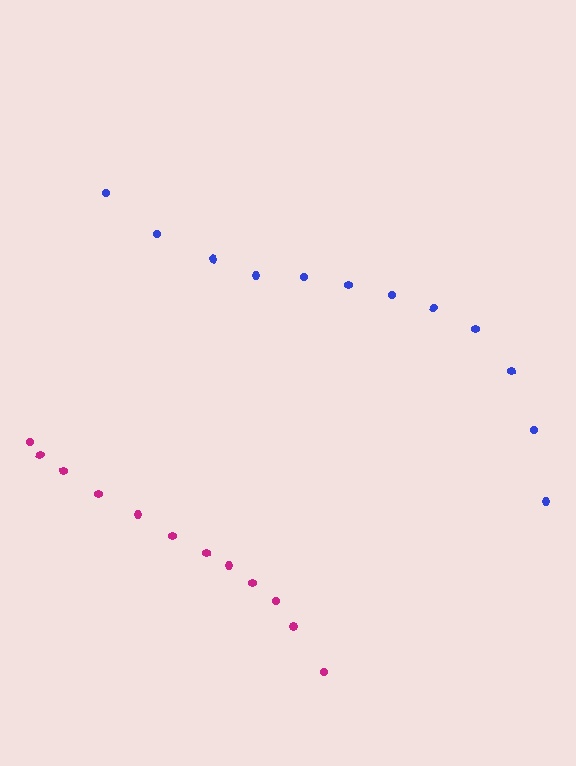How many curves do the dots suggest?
There are 2 distinct paths.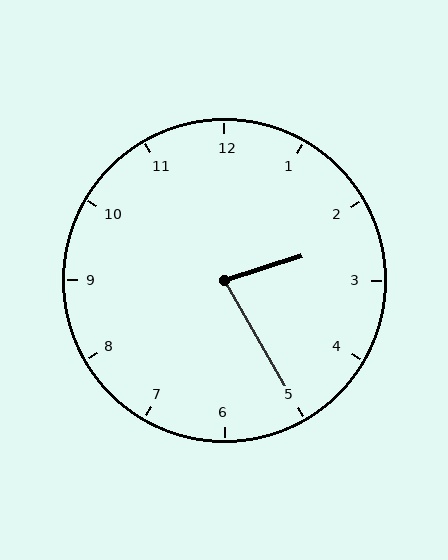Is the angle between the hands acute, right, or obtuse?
It is acute.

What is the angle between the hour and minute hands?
Approximately 78 degrees.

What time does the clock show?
2:25.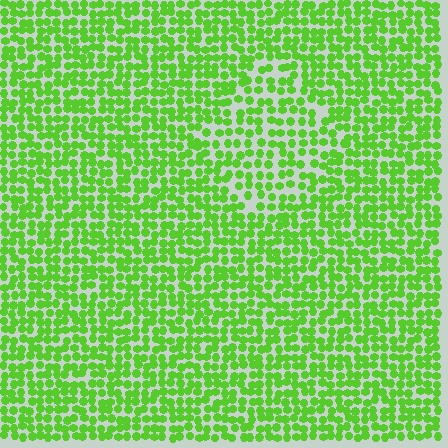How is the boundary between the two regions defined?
The boundary is defined by a change in element density (approximately 1.4x ratio). All elements are the same color, size, and shape.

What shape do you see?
I see a diamond.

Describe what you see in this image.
The image contains small lime elements arranged at two different densities. A diamond-shaped region is visible where the elements are less densely packed than the surrounding area.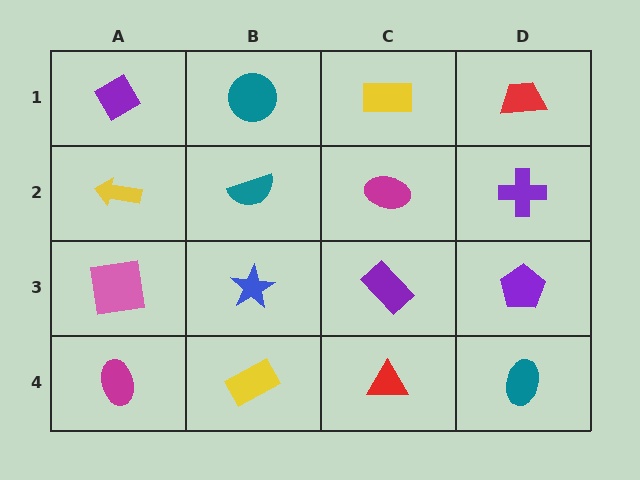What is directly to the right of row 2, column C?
A purple cross.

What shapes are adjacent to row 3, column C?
A magenta ellipse (row 2, column C), a red triangle (row 4, column C), a blue star (row 3, column B), a purple pentagon (row 3, column D).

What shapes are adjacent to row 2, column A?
A purple diamond (row 1, column A), a pink square (row 3, column A), a teal semicircle (row 2, column B).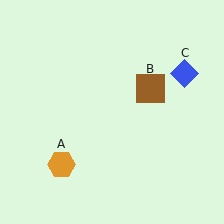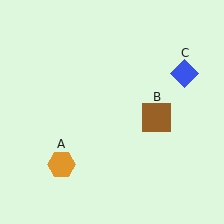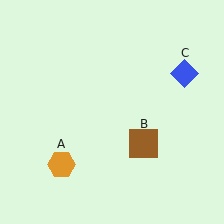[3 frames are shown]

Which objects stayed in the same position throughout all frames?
Orange hexagon (object A) and blue diamond (object C) remained stationary.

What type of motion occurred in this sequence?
The brown square (object B) rotated clockwise around the center of the scene.